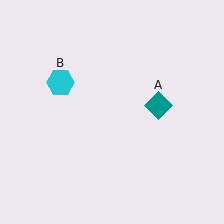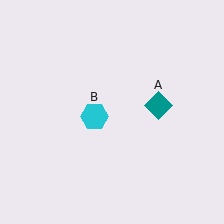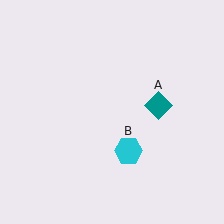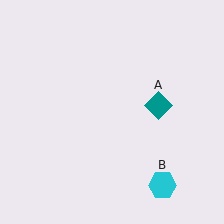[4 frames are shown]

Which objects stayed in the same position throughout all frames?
Teal diamond (object A) remained stationary.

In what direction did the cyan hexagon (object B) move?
The cyan hexagon (object B) moved down and to the right.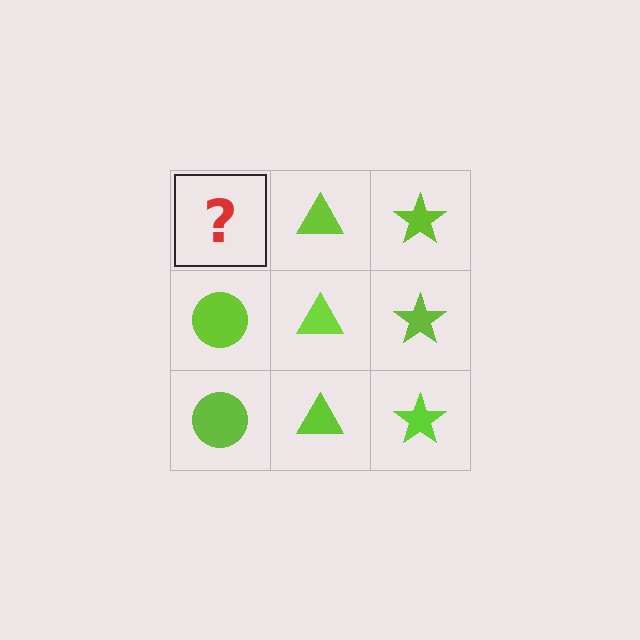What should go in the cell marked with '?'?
The missing cell should contain a lime circle.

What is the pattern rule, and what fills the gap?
The rule is that each column has a consistent shape. The gap should be filled with a lime circle.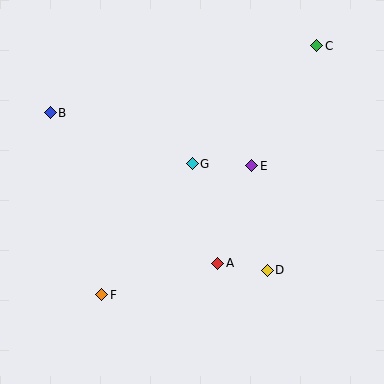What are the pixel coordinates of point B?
Point B is at (50, 113).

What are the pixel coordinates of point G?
Point G is at (192, 164).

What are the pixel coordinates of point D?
Point D is at (267, 270).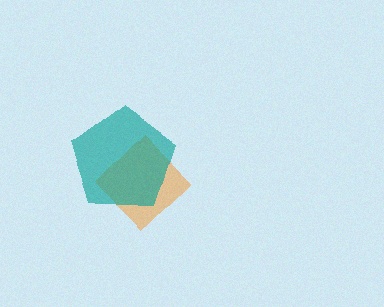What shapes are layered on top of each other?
The layered shapes are: an orange diamond, a teal pentagon.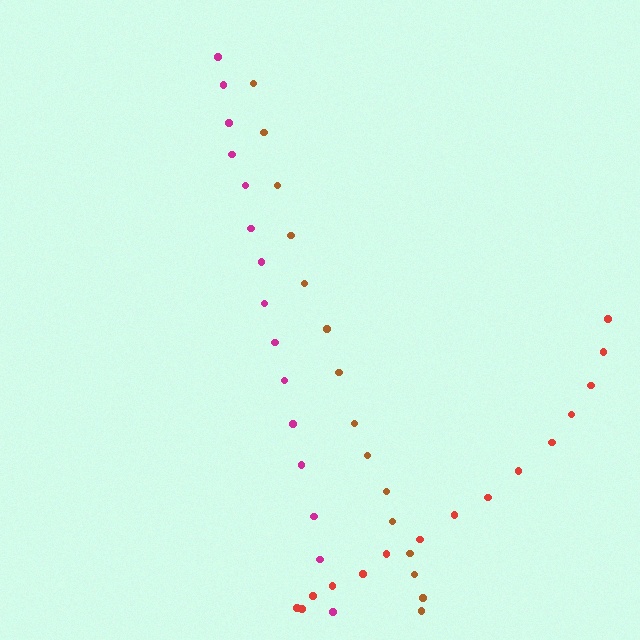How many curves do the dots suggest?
There are 3 distinct paths.